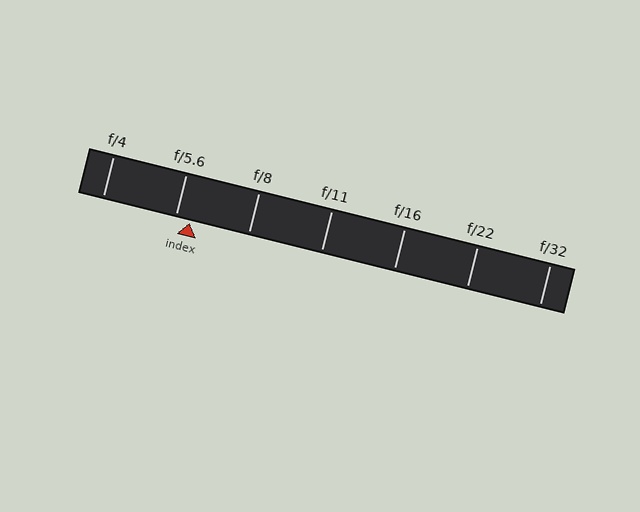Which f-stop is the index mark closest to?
The index mark is closest to f/5.6.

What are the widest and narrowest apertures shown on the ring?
The widest aperture shown is f/4 and the narrowest is f/32.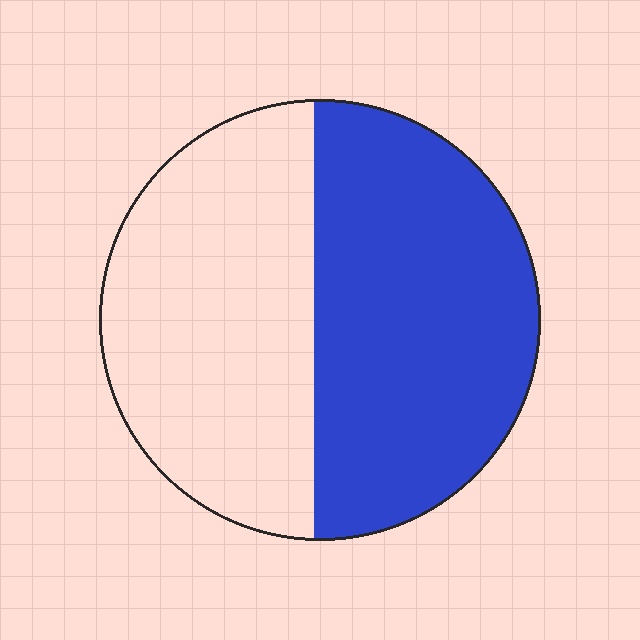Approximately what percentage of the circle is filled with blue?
Approximately 50%.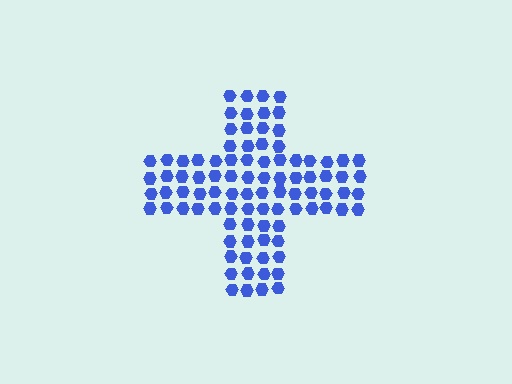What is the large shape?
The large shape is a cross.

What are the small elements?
The small elements are hexagons.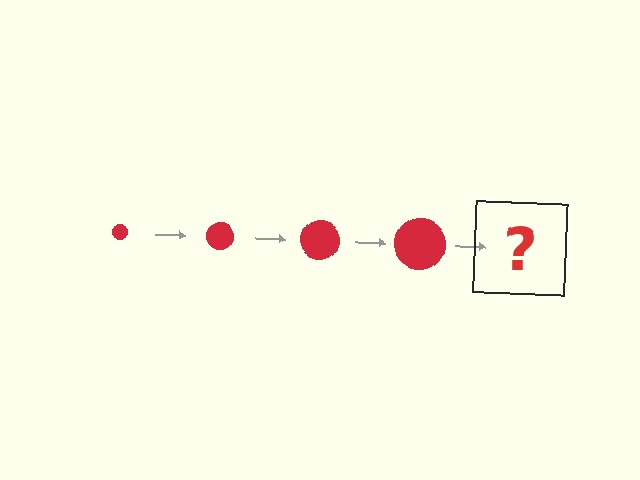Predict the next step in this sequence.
The next step is a red circle, larger than the previous one.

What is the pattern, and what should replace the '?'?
The pattern is that the circle gets progressively larger each step. The '?' should be a red circle, larger than the previous one.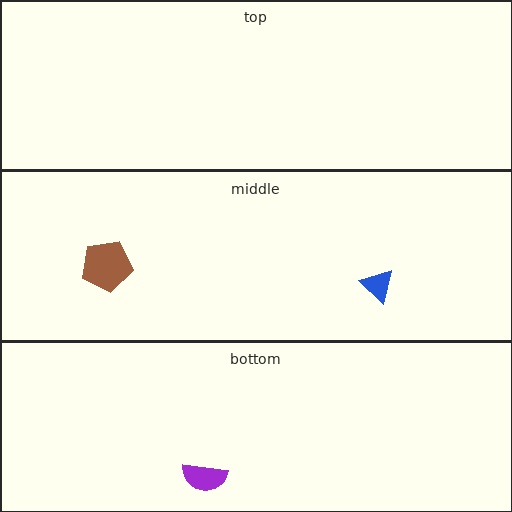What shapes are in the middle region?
The blue triangle, the brown pentagon.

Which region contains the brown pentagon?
The middle region.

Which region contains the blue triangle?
The middle region.